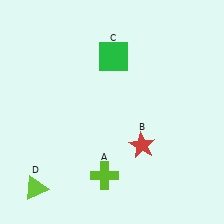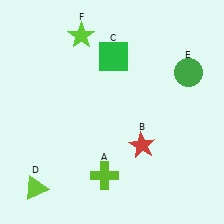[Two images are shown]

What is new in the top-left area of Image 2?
A lime star (F) was added in the top-left area of Image 2.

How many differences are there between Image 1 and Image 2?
There are 2 differences between the two images.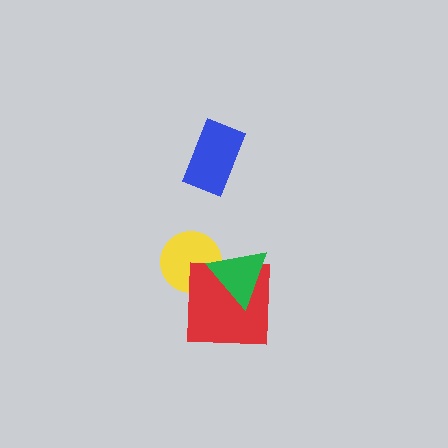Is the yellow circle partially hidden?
Yes, it is partially covered by another shape.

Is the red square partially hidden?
Yes, it is partially covered by another shape.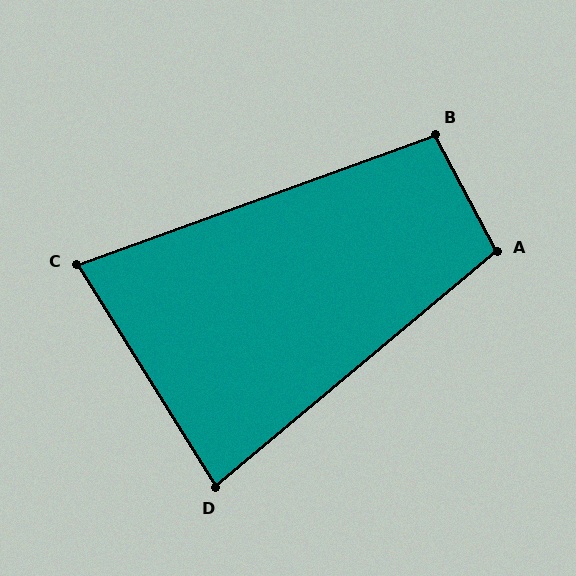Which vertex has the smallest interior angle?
C, at approximately 78 degrees.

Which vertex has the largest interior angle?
A, at approximately 102 degrees.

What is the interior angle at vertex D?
Approximately 82 degrees (acute).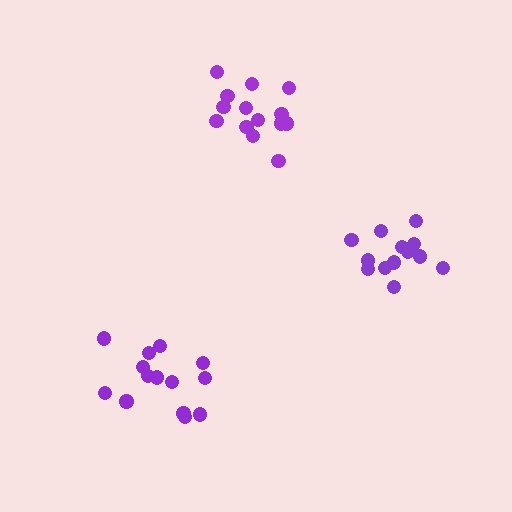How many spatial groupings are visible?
There are 3 spatial groupings.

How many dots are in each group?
Group 1: 13 dots, Group 2: 14 dots, Group 3: 14 dots (41 total).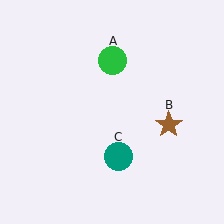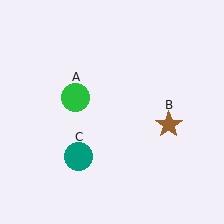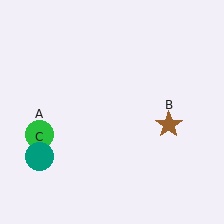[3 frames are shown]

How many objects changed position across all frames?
2 objects changed position: green circle (object A), teal circle (object C).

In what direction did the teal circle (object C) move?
The teal circle (object C) moved left.